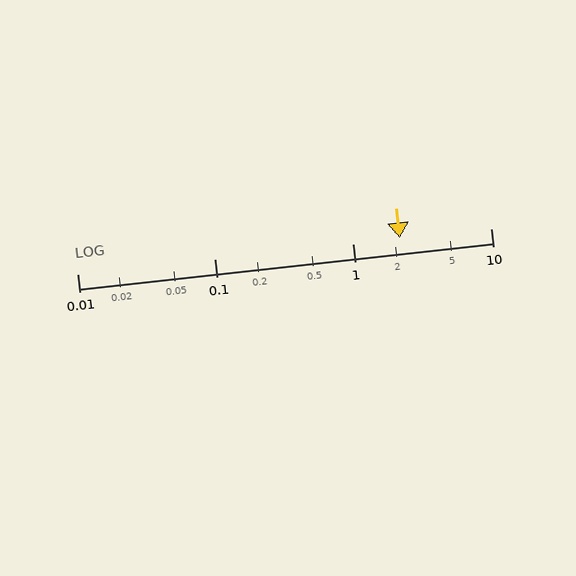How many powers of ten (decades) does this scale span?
The scale spans 3 decades, from 0.01 to 10.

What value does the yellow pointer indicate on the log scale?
The pointer indicates approximately 2.2.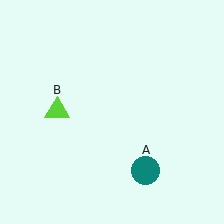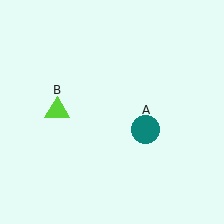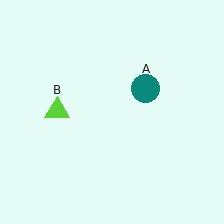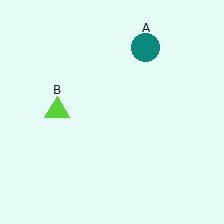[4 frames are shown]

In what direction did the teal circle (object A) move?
The teal circle (object A) moved up.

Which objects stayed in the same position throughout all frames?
Lime triangle (object B) remained stationary.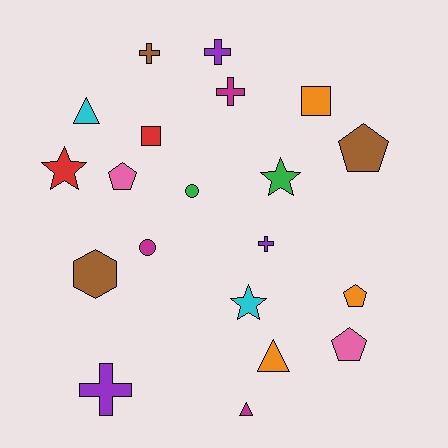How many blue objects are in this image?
There are no blue objects.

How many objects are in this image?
There are 20 objects.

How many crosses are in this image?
There are 5 crosses.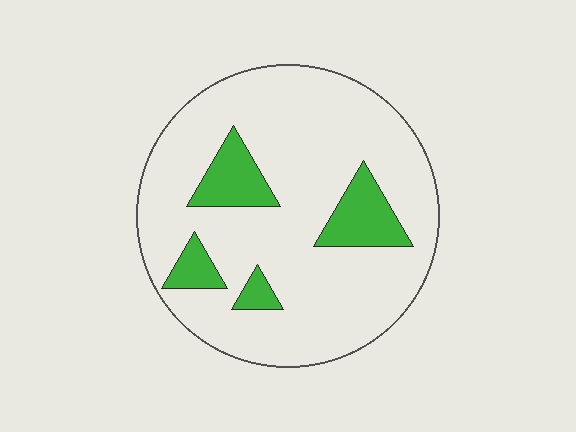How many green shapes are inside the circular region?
4.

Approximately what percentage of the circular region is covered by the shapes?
Approximately 15%.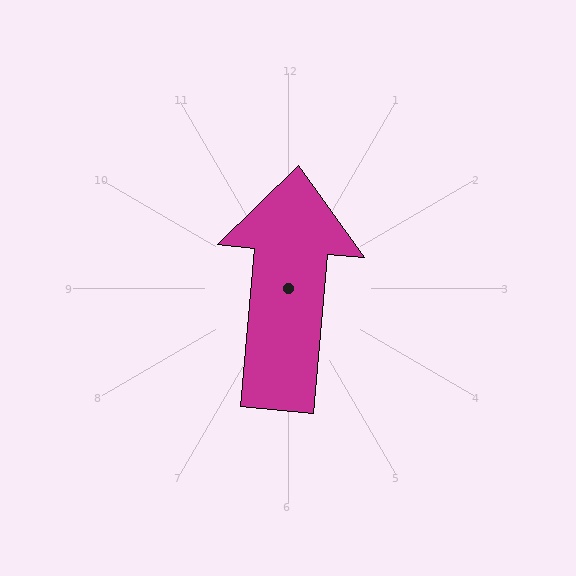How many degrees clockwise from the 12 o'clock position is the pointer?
Approximately 5 degrees.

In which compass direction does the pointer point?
North.